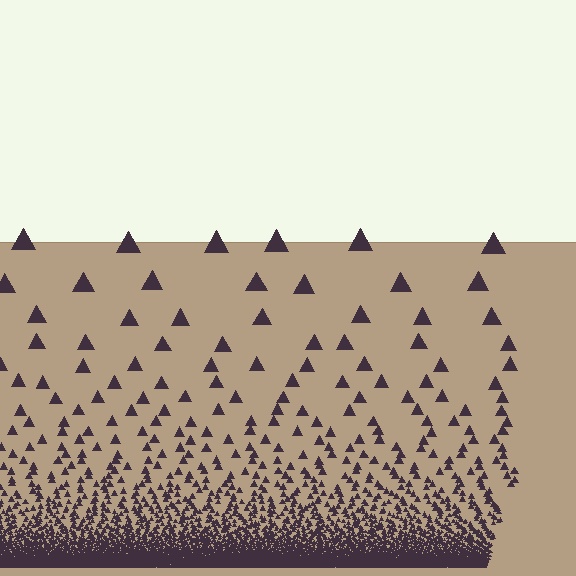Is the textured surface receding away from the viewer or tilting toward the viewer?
The surface appears to tilt toward the viewer. Texture elements get larger and sparser toward the top.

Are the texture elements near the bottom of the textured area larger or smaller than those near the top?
Smaller. The gradient is inverted — elements near the bottom are smaller and denser.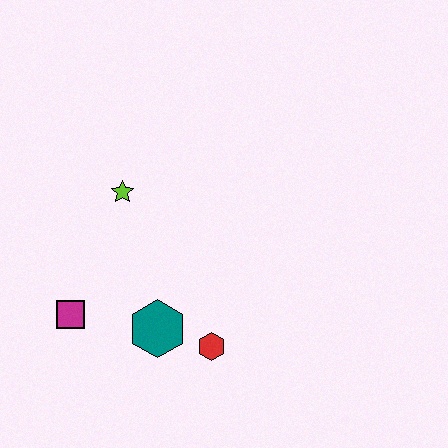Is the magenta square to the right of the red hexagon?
No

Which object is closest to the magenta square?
The teal hexagon is closest to the magenta square.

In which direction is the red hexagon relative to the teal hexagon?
The red hexagon is to the right of the teal hexagon.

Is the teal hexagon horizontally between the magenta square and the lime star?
No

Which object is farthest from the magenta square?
The red hexagon is farthest from the magenta square.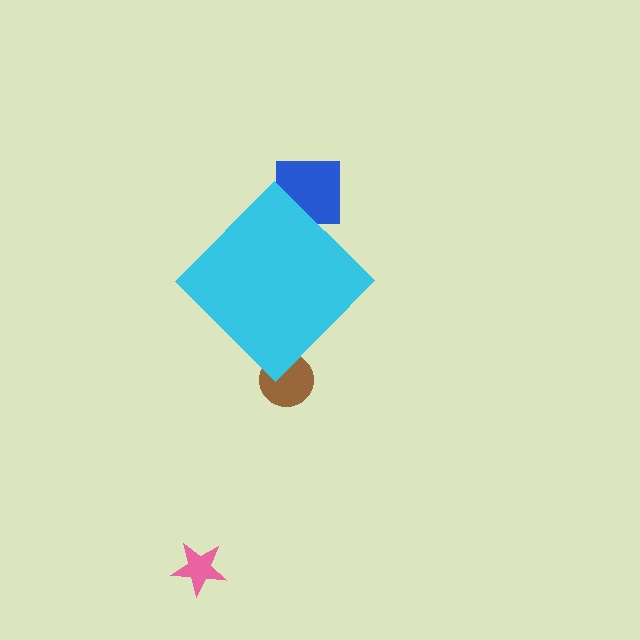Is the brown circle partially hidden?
Yes, the brown circle is partially hidden behind the cyan diamond.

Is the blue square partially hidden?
Yes, the blue square is partially hidden behind the cyan diamond.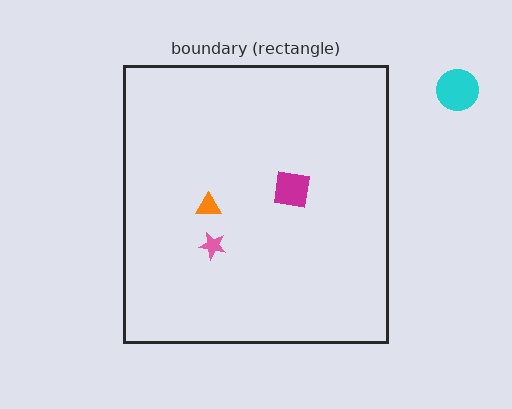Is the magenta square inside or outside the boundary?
Inside.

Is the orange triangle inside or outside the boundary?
Inside.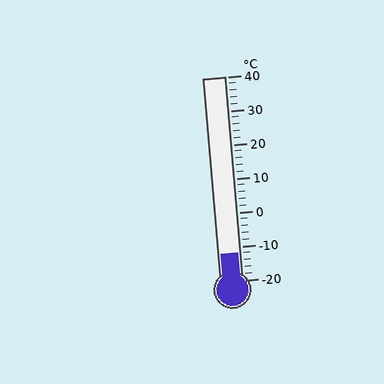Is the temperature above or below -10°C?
The temperature is below -10°C.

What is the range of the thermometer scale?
The thermometer scale ranges from -20°C to 40°C.